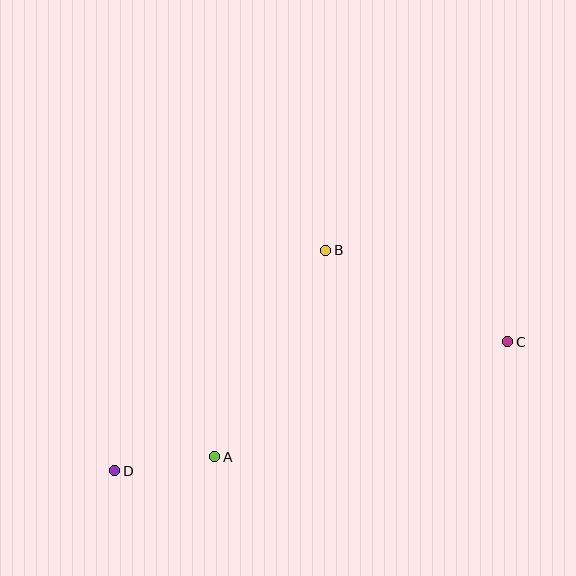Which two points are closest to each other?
Points A and D are closest to each other.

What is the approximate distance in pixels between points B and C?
The distance between B and C is approximately 203 pixels.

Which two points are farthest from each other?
Points C and D are farthest from each other.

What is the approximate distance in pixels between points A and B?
The distance between A and B is approximately 234 pixels.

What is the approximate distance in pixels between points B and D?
The distance between B and D is approximately 305 pixels.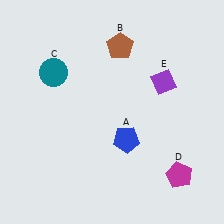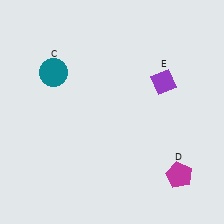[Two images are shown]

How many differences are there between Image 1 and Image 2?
There are 2 differences between the two images.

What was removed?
The brown pentagon (B), the blue pentagon (A) were removed in Image 2.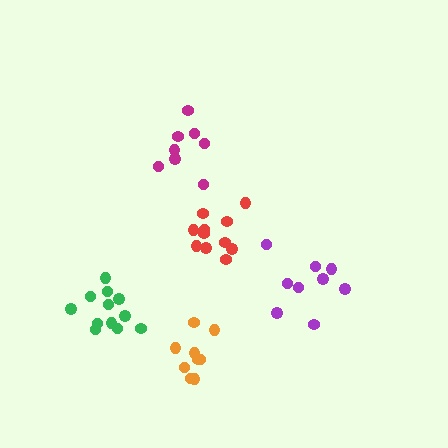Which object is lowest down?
The orange cluster is bottommost.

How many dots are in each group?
Group 1: 9 dots, Group 2: 8 dots, Group 3: 9 dots, Group 4: 11 dots, Group 5: 12 dots (49 total).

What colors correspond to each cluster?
The clusters are colored: purple, magenta, orange, red, green.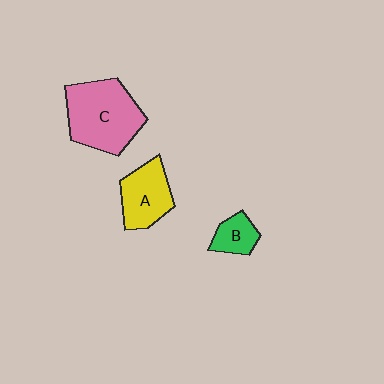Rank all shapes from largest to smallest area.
From largest to smallest: C (pink), A (yellow), B (green).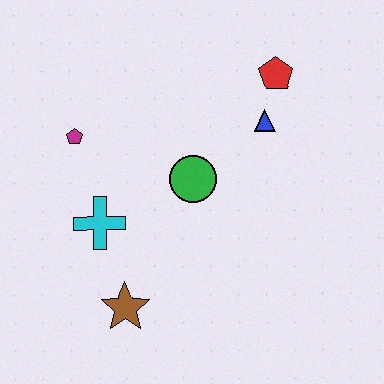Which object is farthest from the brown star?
The red pentagon is farthest from the brown star.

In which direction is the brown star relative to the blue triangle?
The brown star is below the blue triangle.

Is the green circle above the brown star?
Yes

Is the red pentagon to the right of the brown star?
Yes